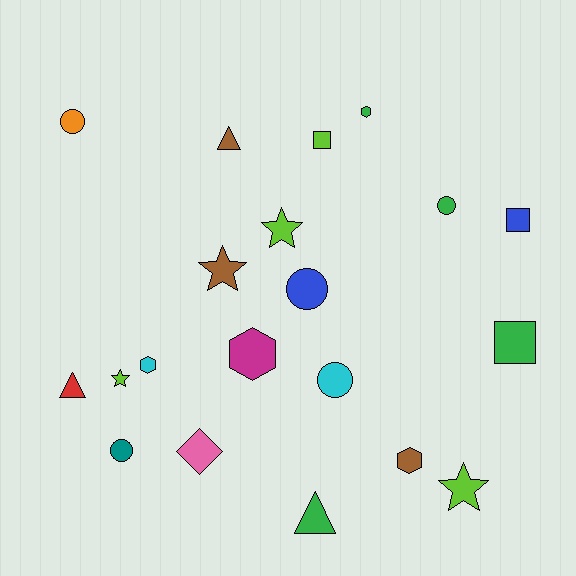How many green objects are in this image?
There are 4 green objects.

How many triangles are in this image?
There are 3 triangles.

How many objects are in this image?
There are 20 objects.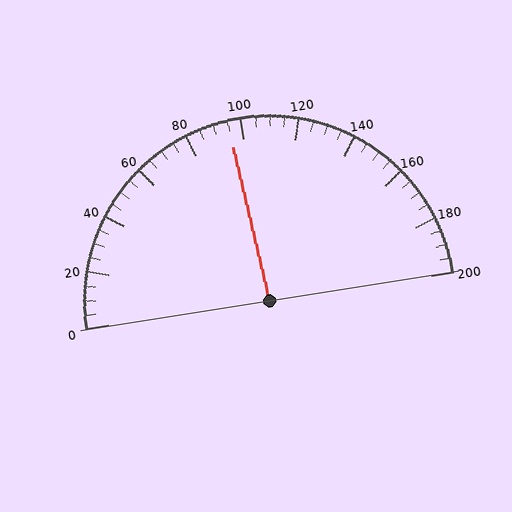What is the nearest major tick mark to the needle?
The nearest major tick mark is 100.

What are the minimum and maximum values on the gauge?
The gauge ranges from 0 to 200.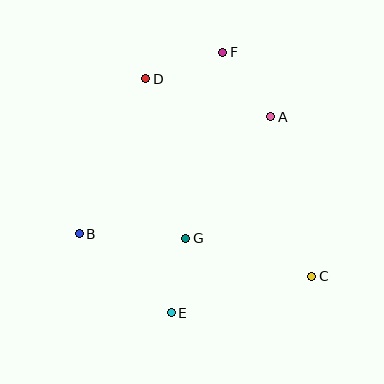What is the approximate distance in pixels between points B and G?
The distance between B and G is approximately 106 pixels.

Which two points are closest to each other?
Points E and G are closest to each other.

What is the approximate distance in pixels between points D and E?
The distance between D and E is approximately 236 pixels.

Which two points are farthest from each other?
Points E and F are farthest from each other.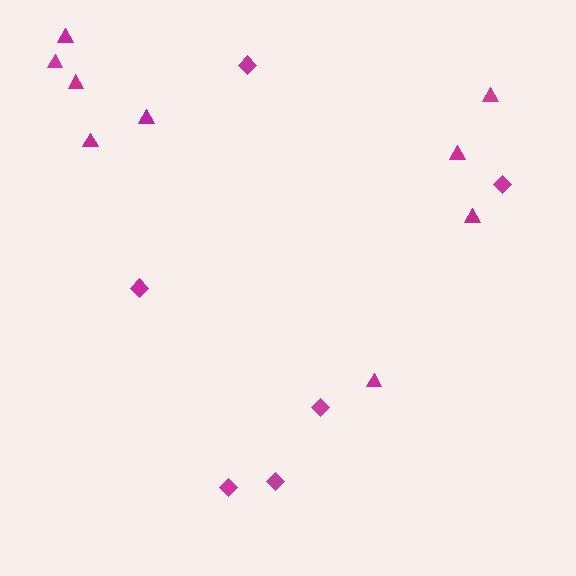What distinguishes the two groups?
There are 2 groups: one group of diamonds (6) and one group of triangles (9).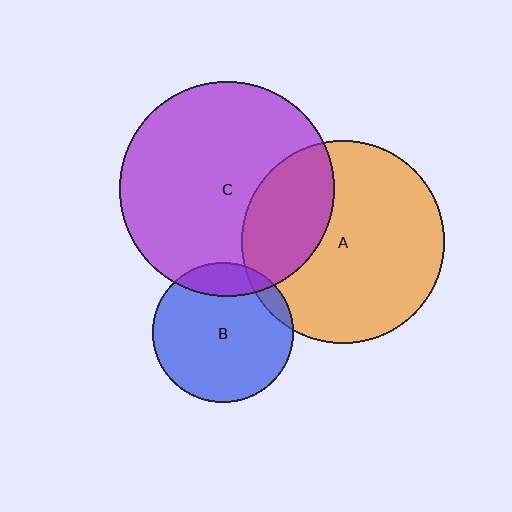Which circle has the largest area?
Circle C (purple).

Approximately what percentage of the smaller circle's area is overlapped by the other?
Approximately 30%.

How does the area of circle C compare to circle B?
Approximately 2.3 times.